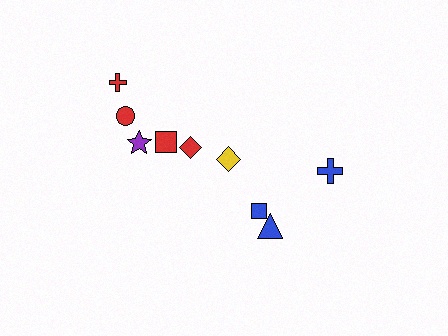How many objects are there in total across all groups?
There are 9 objects.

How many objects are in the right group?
There are 3 objects.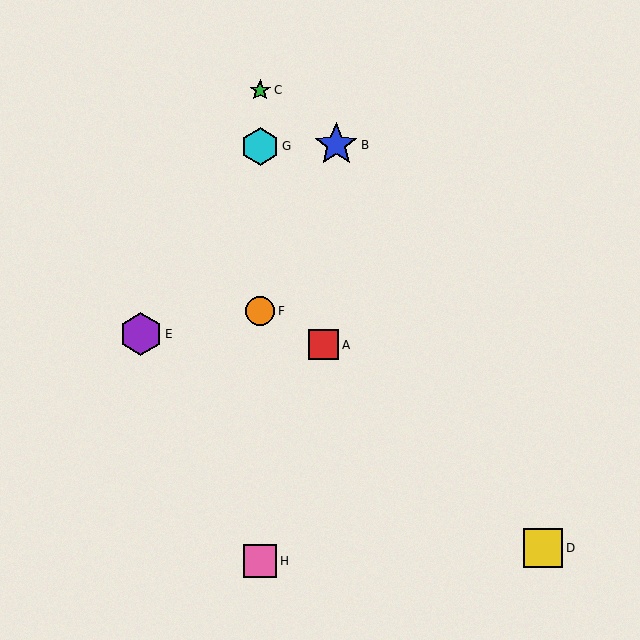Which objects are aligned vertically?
Objects C, F, G, H are aligned vertically.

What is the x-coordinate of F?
Object F is at x≈260.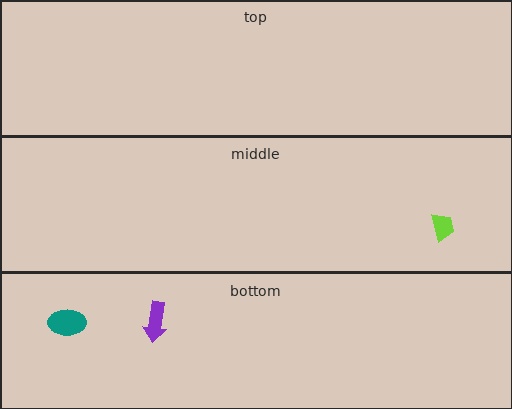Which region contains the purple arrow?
The bottom region.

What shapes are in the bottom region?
The teal ellipse, the purple arrow.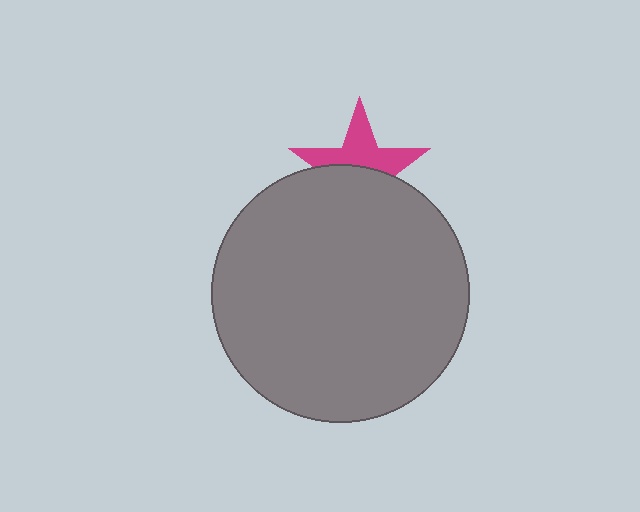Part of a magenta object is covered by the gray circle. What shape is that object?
It is a star.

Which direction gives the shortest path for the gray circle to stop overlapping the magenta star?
Moving down gives the shortest separation.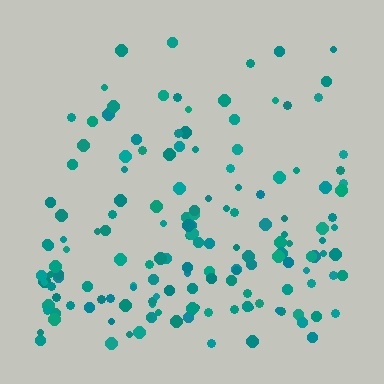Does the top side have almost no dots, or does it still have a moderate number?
Still a moderate number, just noticeably fewer than the bottom.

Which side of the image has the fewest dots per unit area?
The top.